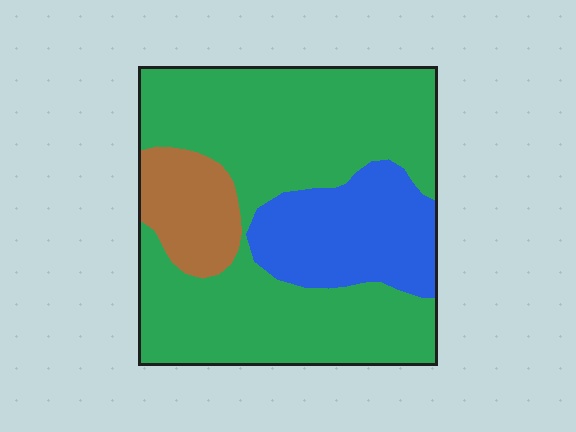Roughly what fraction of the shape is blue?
Blue takes up about one fifth (1/5) of the shape.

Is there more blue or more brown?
Blue.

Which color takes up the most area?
Green, at roughly 65%.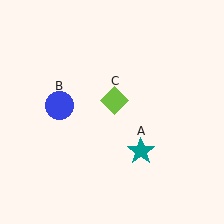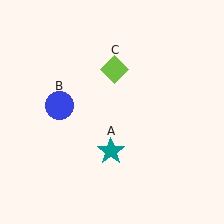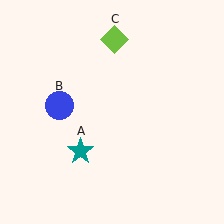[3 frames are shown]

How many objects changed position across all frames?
2 objects changed position: teal star (object A), lime diamond (object C).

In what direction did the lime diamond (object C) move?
The lime diamond (object C) moved up.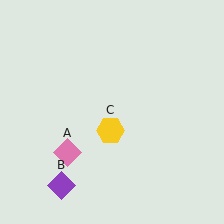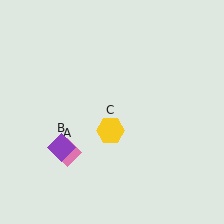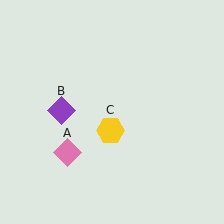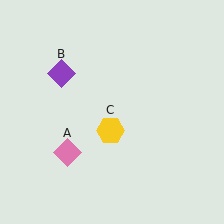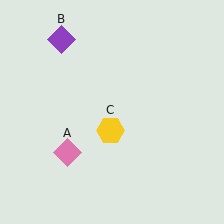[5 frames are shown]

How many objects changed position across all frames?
1 object changed position: purple diamond (object B).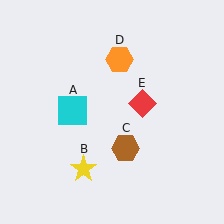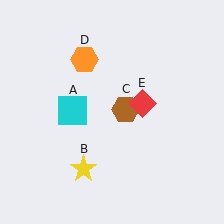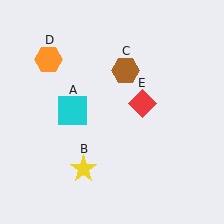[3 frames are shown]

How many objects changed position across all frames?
2 objects changed position: brown hexagon (object C), orange hexagon (object D).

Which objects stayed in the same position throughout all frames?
Cyan square (object A) and yellow star (object B) and red diamond (object E) remained stationary.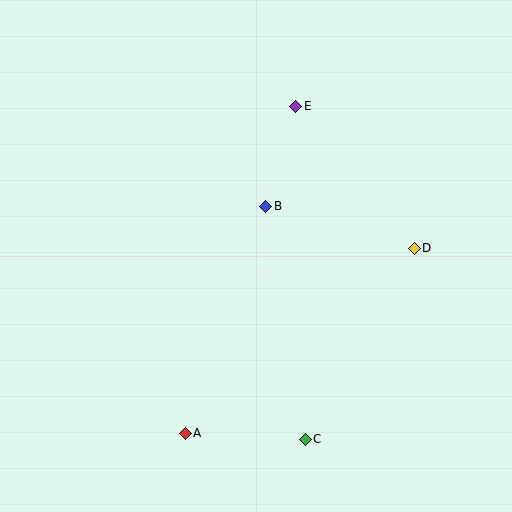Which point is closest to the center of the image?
Point B at (266, 206) is closest to the center.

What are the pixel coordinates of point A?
Point A is at (185, 433).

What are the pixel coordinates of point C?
Point C is at (305, 439).